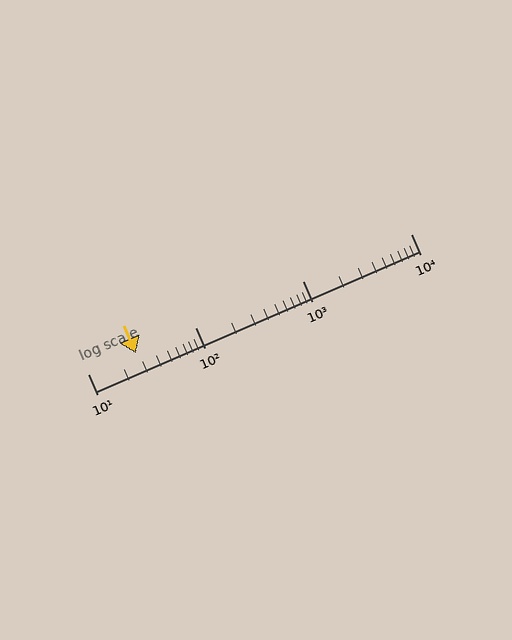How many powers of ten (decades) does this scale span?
The scale spans 3 decades, from 10 to 10000.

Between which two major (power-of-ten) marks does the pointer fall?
The pointer is between 10 and 100.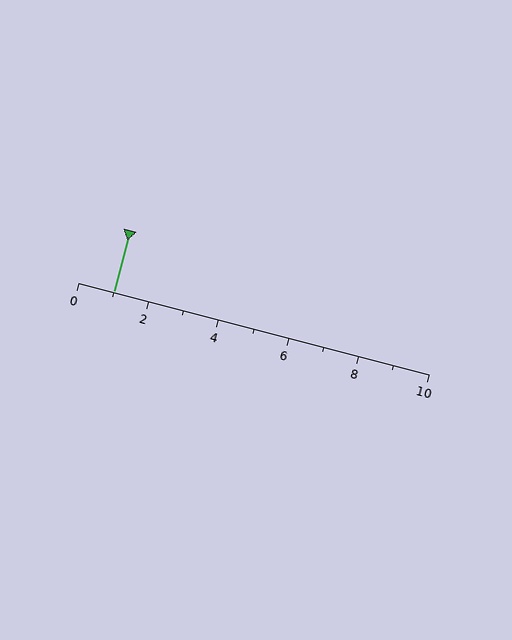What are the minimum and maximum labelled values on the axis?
The axis runs from 0 to 10.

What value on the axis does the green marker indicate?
The marker indicates approximately 1.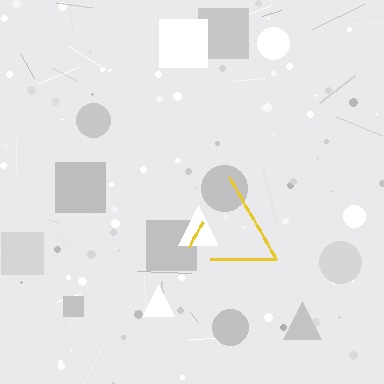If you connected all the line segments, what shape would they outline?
They would outline a triangle.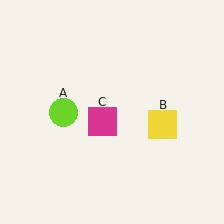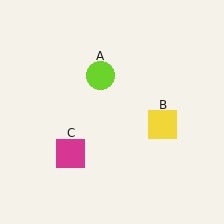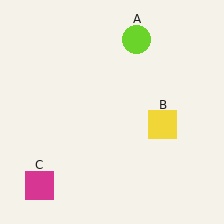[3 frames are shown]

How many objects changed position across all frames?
2 objects changed position: lime circle (object A), magenta square (object C).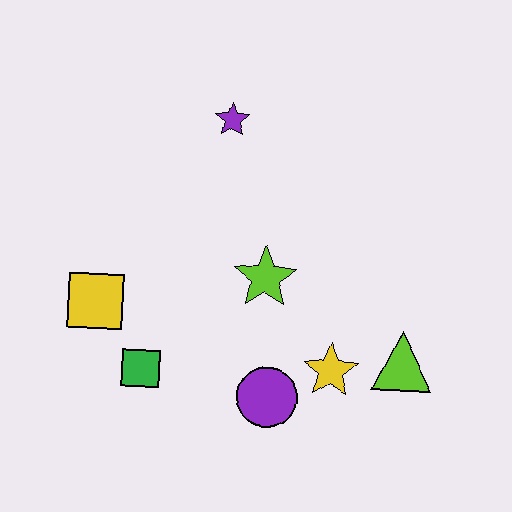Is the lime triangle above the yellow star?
Yes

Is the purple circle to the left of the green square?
No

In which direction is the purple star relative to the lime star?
The purple star is above the lime star.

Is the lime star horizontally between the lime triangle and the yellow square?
Yes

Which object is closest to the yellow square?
The green square is closest to the yellow square.